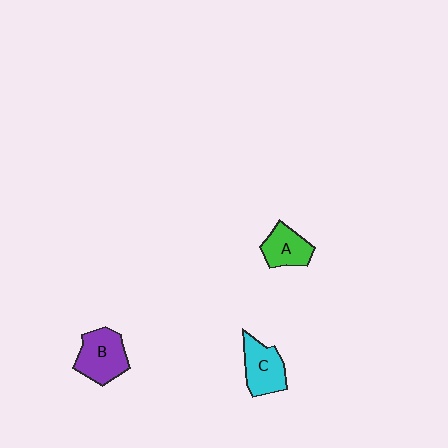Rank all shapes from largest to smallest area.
From largest to smallest: B (purple), C (cyan), A (green).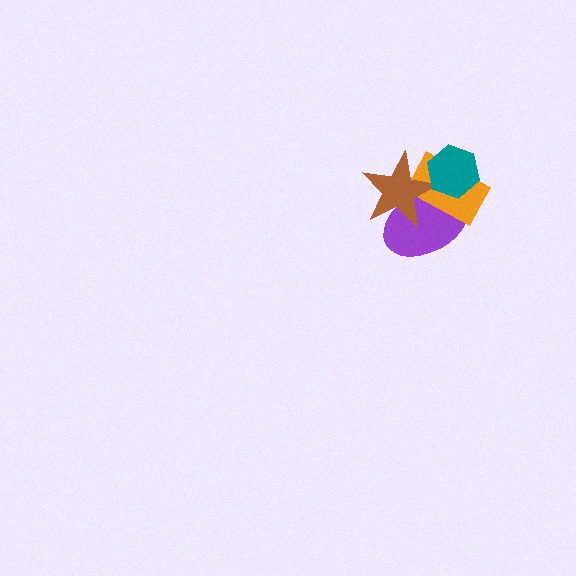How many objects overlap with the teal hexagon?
3 objects overlap with the teal hexagon.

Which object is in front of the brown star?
The teal hexagon is in front of the brown star.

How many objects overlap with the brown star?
3 objects overlap with the brown star.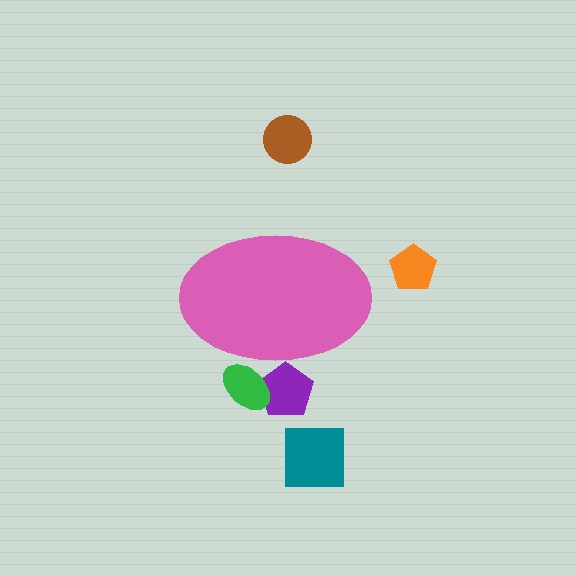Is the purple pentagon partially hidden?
Yes, the purple pentagon is partially hidden behind the pink ellipse.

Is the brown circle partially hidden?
No, the brown circle is fully visible.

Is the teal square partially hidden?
No, the teal square is fully visible.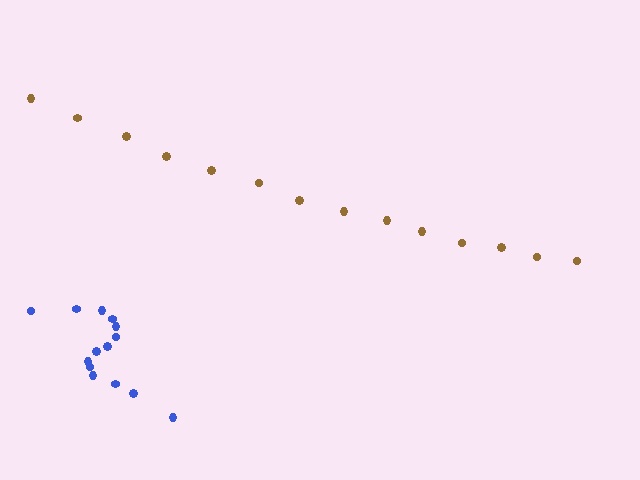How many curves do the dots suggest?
There are 2 distinct paths.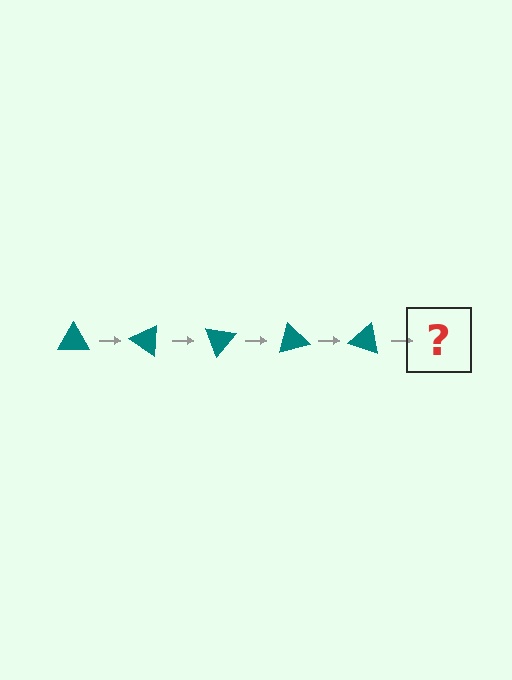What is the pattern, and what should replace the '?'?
The pattern is that the triangle rotates 35 degrees each step. The '?' should be a teal triangle rotated 175 degrees.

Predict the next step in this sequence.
The next step is a teal triangle rotated 175 degrees.